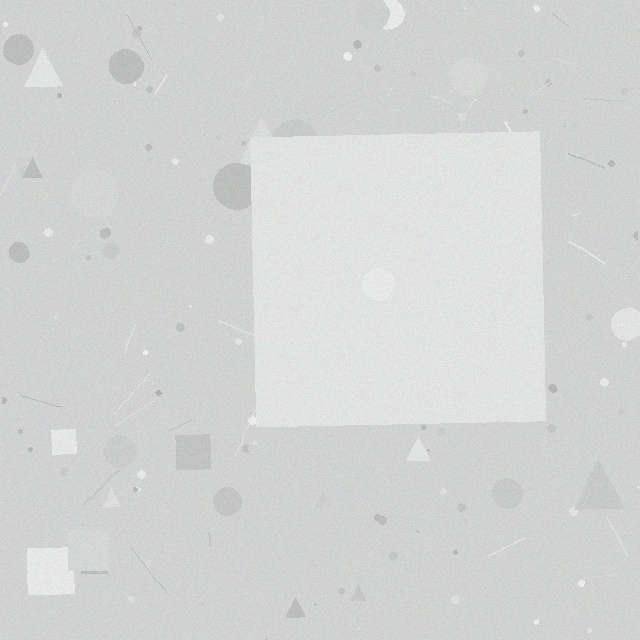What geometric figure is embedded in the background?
A square is embedded in the background.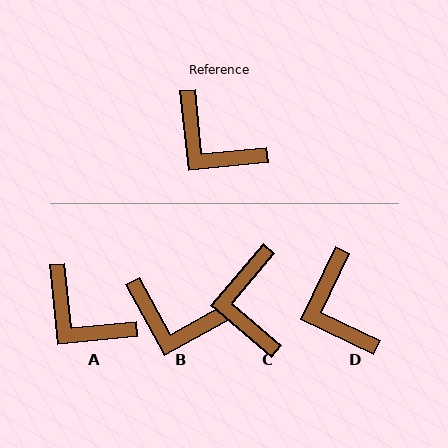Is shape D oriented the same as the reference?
No, it is off by about 31 degrees.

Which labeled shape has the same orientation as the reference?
A.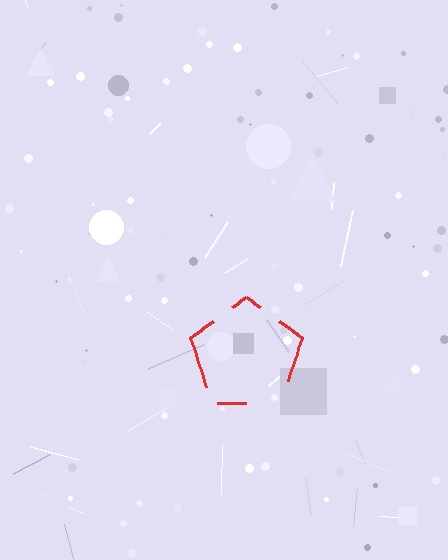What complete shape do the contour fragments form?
The contour fragments form a pentagon.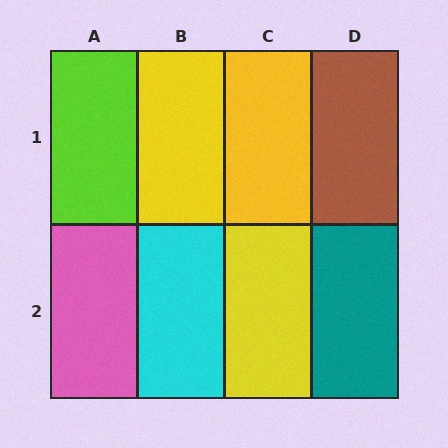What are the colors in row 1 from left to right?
Lime, yellow, yellow, brown.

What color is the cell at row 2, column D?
Teal.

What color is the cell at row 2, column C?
Yellow.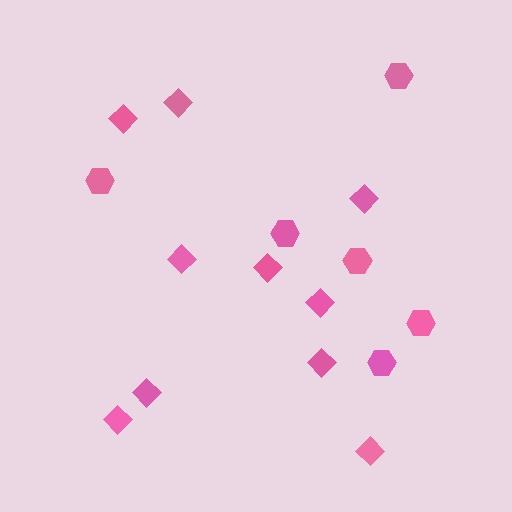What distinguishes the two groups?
There are 2 groups: one group of diamonds (10) and one group of hexagons (6).